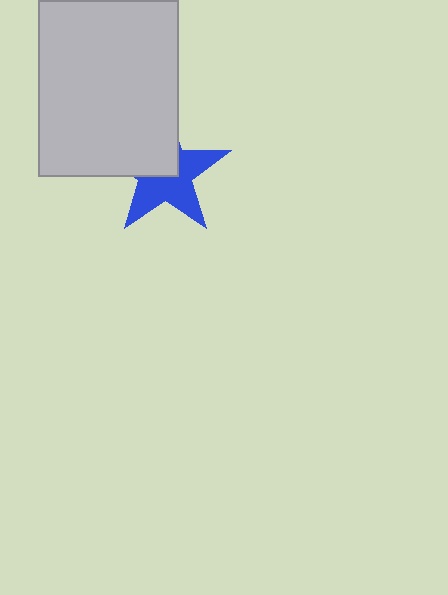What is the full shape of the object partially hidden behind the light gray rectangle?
The partially hidden object is a blue star.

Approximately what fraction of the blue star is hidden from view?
Roughly 44% of the blue star is hidden behind the light gray rectangle.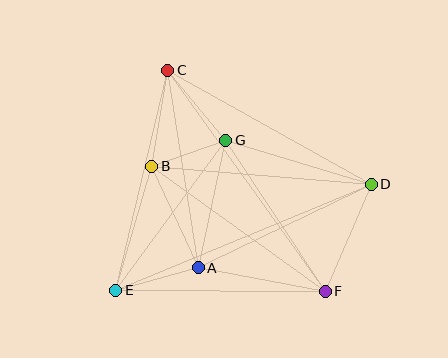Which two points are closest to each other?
Points B and G are closest to each other.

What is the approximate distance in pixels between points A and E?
The distance between A and E is approximately 86 pixels.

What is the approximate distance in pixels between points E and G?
The distance between E and G is approximately 186 pixels.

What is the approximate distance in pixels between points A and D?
The distance between A and D is approximately 192 pixels.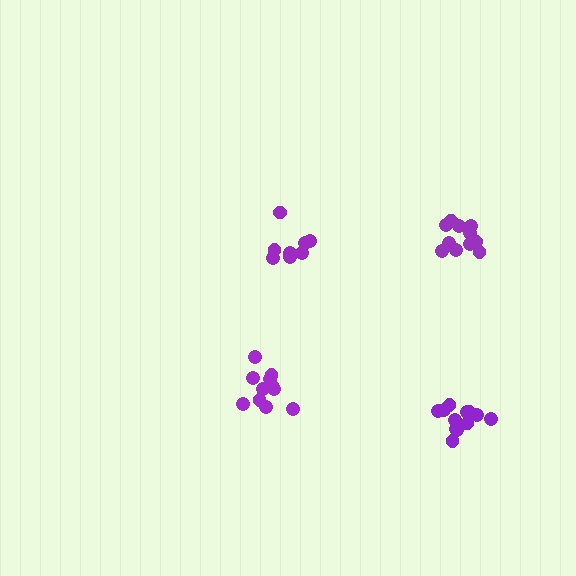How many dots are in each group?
Group 1: 12 dots, Group 2: 8 dots, Group 3: 13 dots, Group 4: 11 dots (44 total).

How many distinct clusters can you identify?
There are 4 distinct clusters.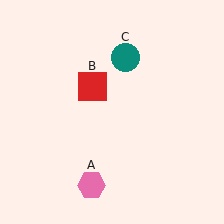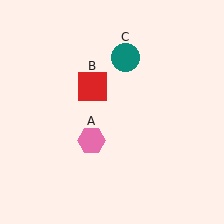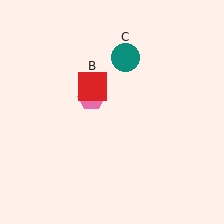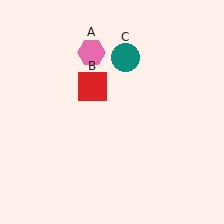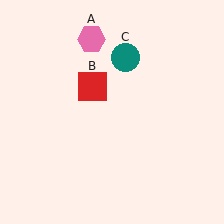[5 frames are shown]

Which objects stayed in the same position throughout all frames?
Red square (object B) and teal circle (object C) remained stationary.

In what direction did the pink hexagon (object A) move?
The pink hexagon (object A) moved up.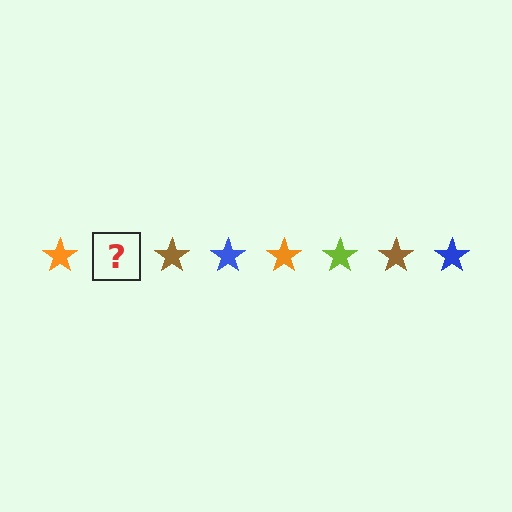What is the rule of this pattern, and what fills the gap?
The rule is that the pattern cycles through orange, lime, brown, blue stars. The gap should be filled with a lime star.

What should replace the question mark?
The question mark should be replaced with a lime star.